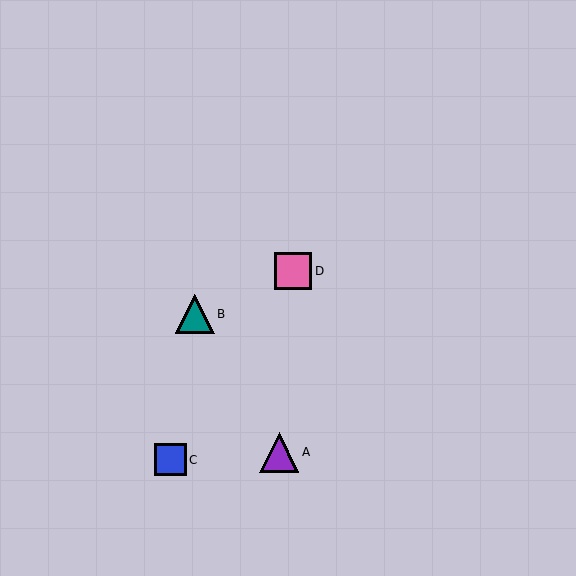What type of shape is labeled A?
Shape A is a purple triangle.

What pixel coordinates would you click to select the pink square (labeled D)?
Click at (293, 271) to select the pink square D.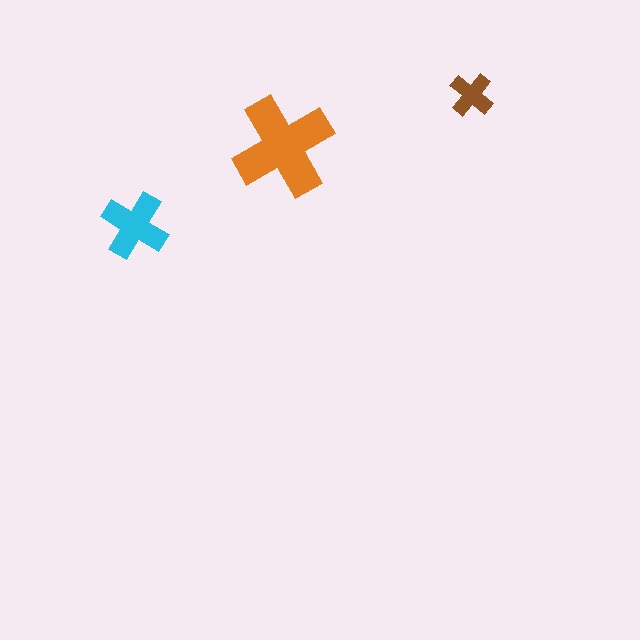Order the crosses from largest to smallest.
the orange one, the cyan one, the brown one.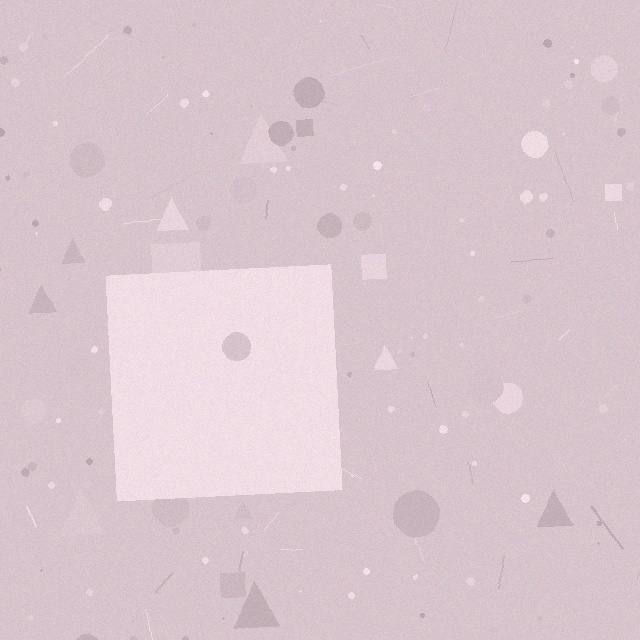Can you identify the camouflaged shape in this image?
The camouflaged shape is a square.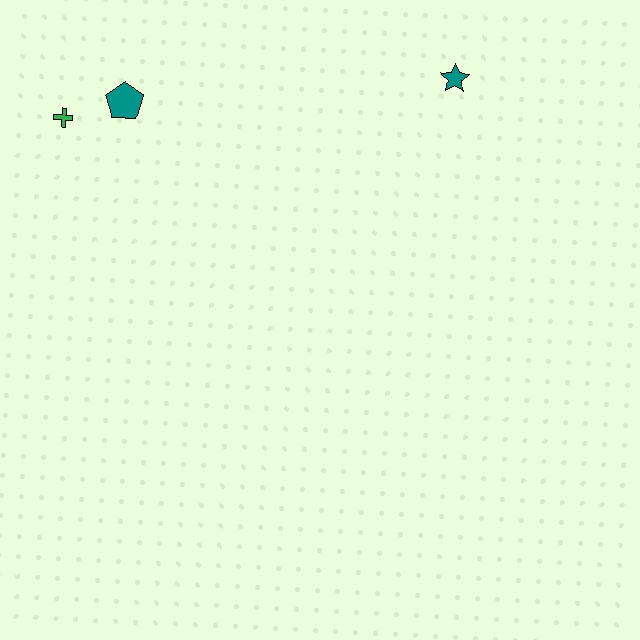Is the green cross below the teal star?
Yes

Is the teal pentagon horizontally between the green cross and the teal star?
Yes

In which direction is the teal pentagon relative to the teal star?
The teal pentagon is to the left of the teal star.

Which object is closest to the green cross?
The teal pentagon is closest to the green cross.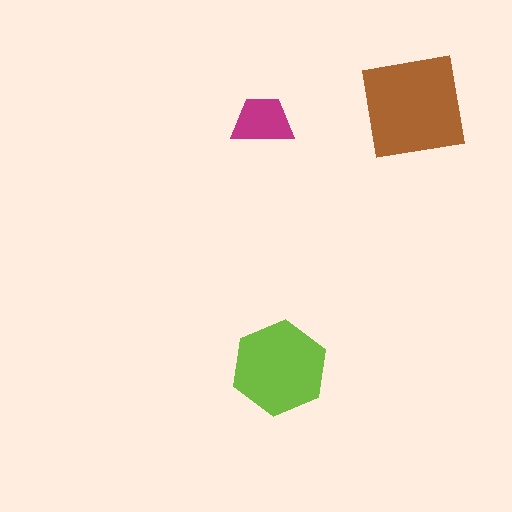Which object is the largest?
The brown square.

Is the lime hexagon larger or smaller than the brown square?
Smaller.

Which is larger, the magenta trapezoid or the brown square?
The brown square.